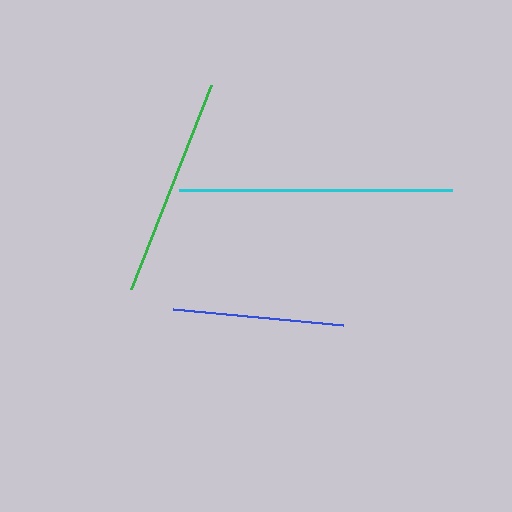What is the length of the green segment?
The green segment is approximately 219 pixels long.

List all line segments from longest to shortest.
From longest to shortest: cyan, green, blue.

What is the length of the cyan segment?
The cyan segment is approximately 273 pixels long.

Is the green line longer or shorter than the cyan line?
The cyan line is longer than the green line.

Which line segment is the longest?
The cyan line is the longest at approximately 273 pixels.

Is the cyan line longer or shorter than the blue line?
The cyan line is longer than the blue line.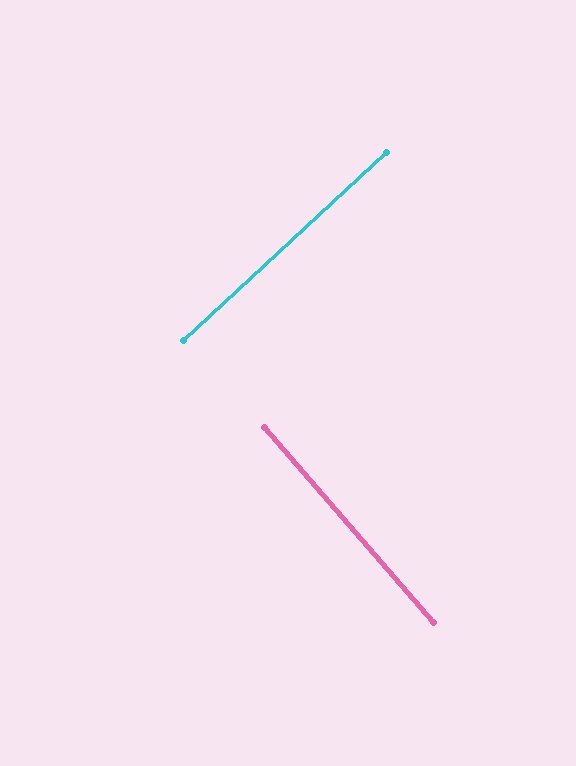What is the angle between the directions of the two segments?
Approximately 88 degrees.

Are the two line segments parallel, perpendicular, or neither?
Perpendicular — they meet at approximately 88°.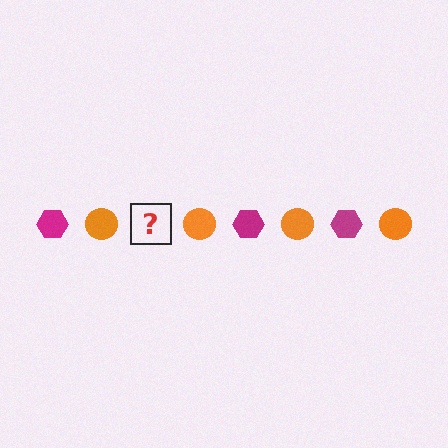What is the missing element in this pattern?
The missing element is a magenta hexagon.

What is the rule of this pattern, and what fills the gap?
The rule is that the pattern alternates between magenta hexagon and orange circle. The gap should be filled with a magenta hexagon.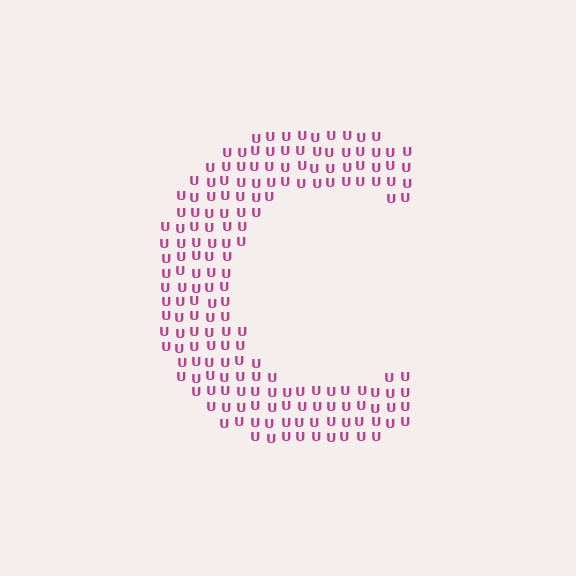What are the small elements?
The small elements are letter U's.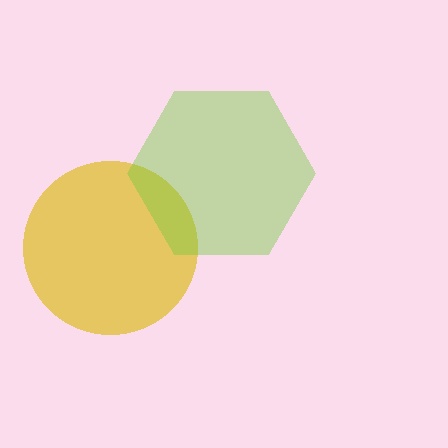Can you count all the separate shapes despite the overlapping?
Yes, there are 2 separate shapes.